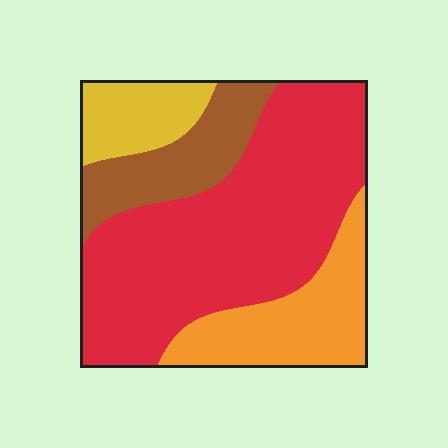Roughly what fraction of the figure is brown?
Brown takes up about one sixth (1/6) of the figure.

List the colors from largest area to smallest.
From largest to smallest: red, orange, brown, yellow.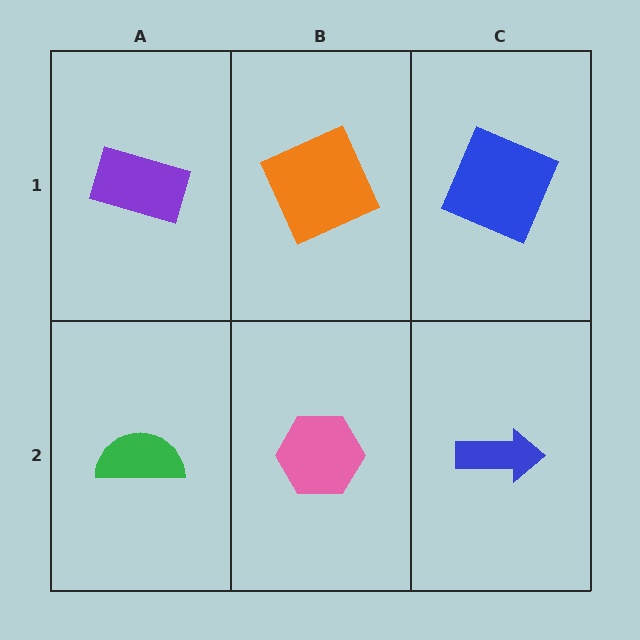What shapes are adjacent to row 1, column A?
A green semicircle (row 2, column A), an orange square (row 1, column B).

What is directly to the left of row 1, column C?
An orange square.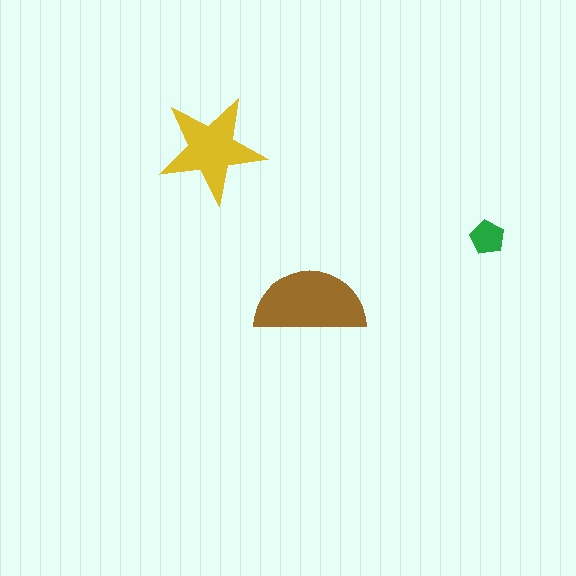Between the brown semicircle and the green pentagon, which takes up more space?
The brown semicircle.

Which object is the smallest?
The green pentagon.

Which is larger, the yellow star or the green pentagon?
The yellow star.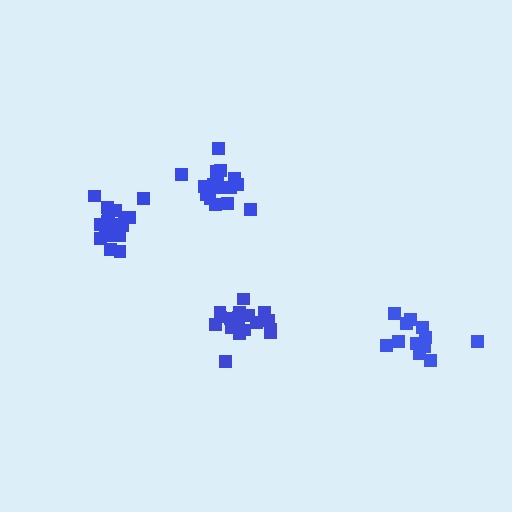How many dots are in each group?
Group 1: 18 dots, Group 2: 12 dots, Group 3: 17 dots, Group 4: 17 dots (64 total).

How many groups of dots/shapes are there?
There are 4 groups.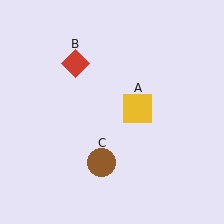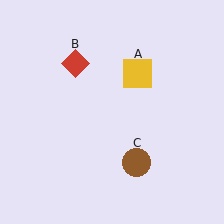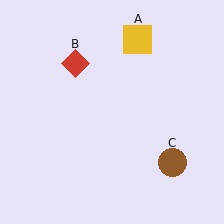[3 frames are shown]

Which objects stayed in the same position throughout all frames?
Red diamond (object B) remained stationary.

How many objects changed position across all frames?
2 objects changed position: yellow square (object A), brown circle (object C).